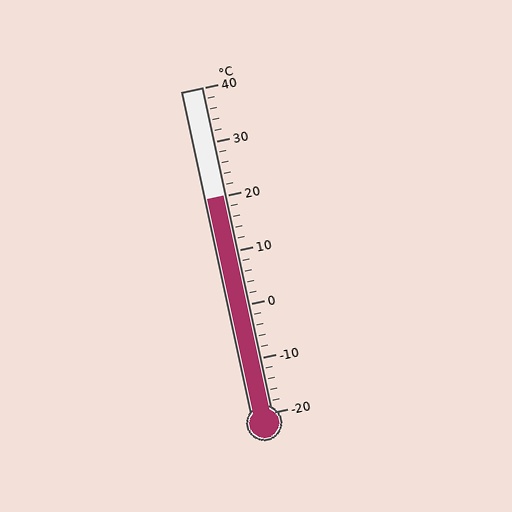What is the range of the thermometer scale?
The thermometer scale ranges from -20°C to 40°C.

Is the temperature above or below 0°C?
The temperature is above 0°C.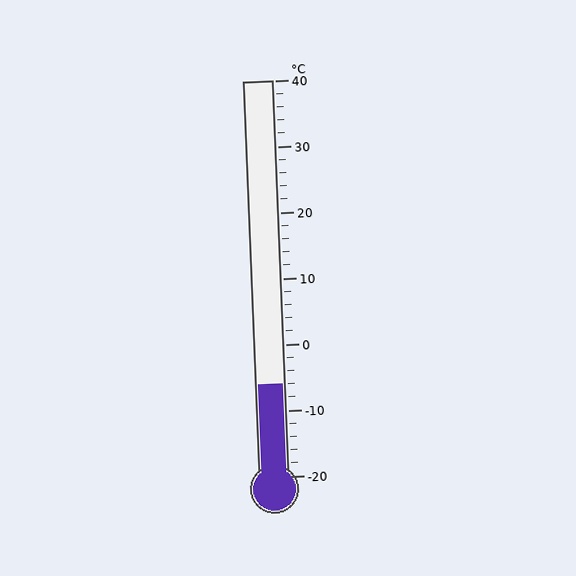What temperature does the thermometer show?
The thermometer shows approximately -6°C.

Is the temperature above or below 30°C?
The temperature is below 30°C.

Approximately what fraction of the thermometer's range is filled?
The thermometer is filled to approximately 25% of its range.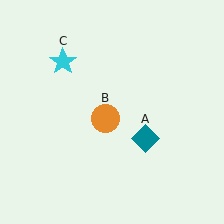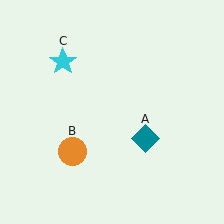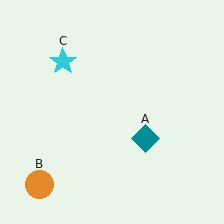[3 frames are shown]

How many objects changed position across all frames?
1 object changed position: orange circle (object B).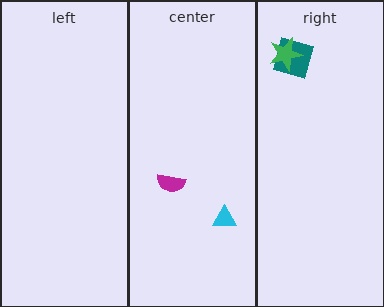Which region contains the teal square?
The right region.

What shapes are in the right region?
The teal square, the green star.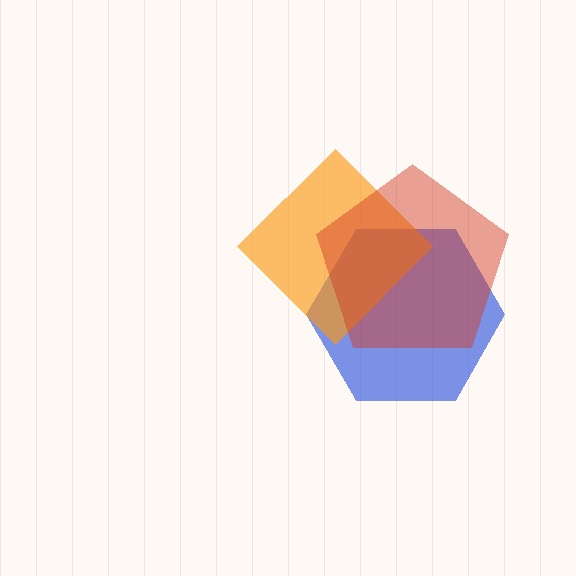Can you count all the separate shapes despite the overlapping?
Yes, there are 3 separate shapes.